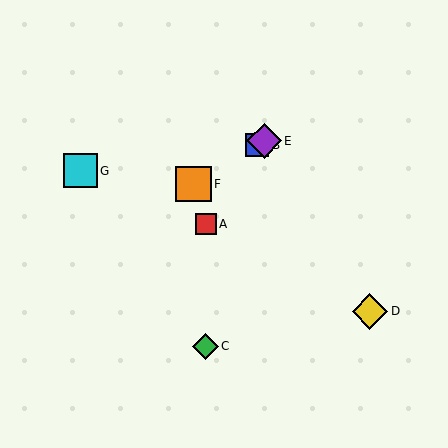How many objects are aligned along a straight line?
3 objects (B, E, F) are aligned along a straight line.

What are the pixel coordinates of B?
Object B is at (257, 145).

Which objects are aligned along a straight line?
Objects B, E, F are aligned along a straight line.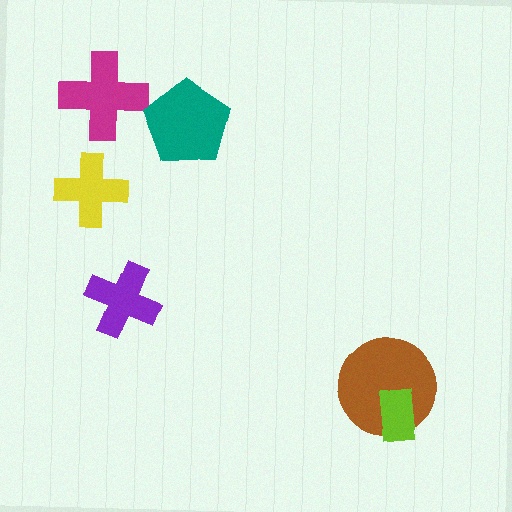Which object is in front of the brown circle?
The lime rectangle is in front of the brown circle.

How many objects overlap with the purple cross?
0 objects overlap with the purple cross.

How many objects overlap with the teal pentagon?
0 objects overlap with the teal pentagon.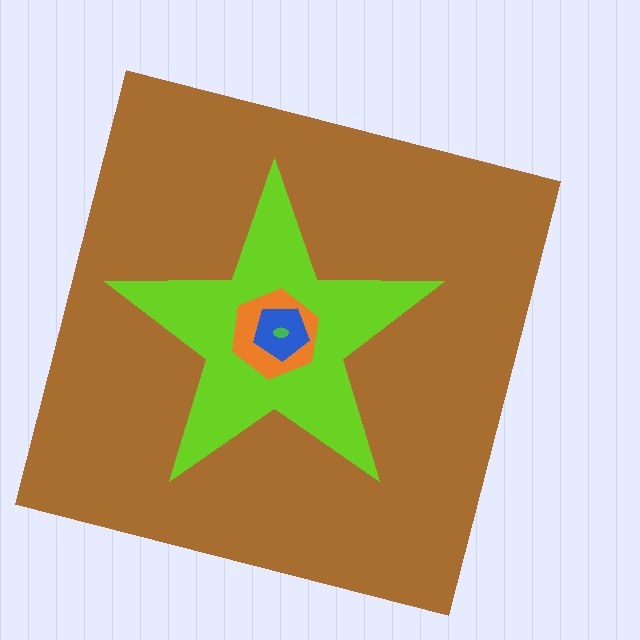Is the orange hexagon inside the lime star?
Yes.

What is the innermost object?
The green ellipse.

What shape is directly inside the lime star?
The orange hexagon.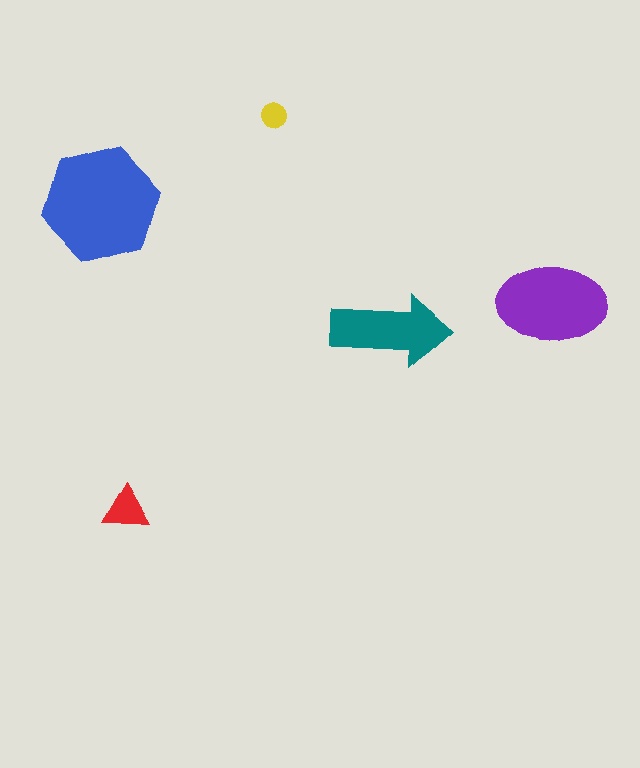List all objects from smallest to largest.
The yellow circle, the red triangle, the teal arrow, the purple ellipse, the blue hexagon.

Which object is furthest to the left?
The blue hexagon is leftmost.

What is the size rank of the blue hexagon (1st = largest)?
1st.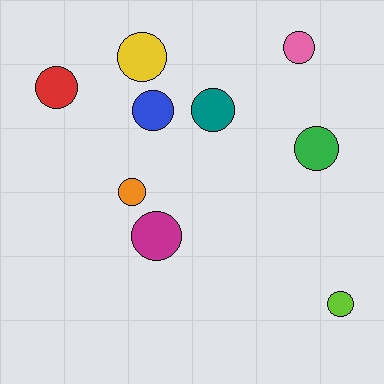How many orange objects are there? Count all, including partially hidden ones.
There is 1 orange object.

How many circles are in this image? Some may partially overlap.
There are 9 circles.